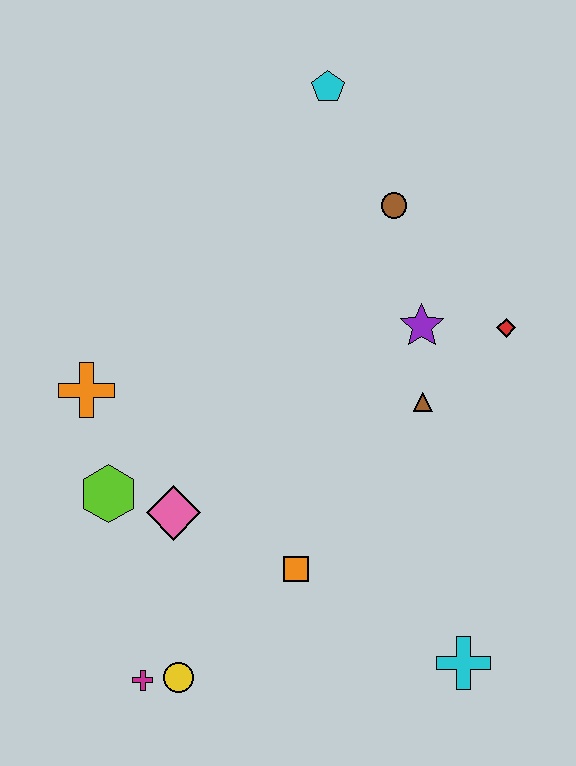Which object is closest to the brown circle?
The purple star is closest to the brown circle.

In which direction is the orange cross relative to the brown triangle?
The orange cross is to the left of the brown triangle.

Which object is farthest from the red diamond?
The magenta cross is farthest from the red diamond.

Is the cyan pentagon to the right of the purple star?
No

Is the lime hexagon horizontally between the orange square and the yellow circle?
No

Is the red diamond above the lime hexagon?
Yes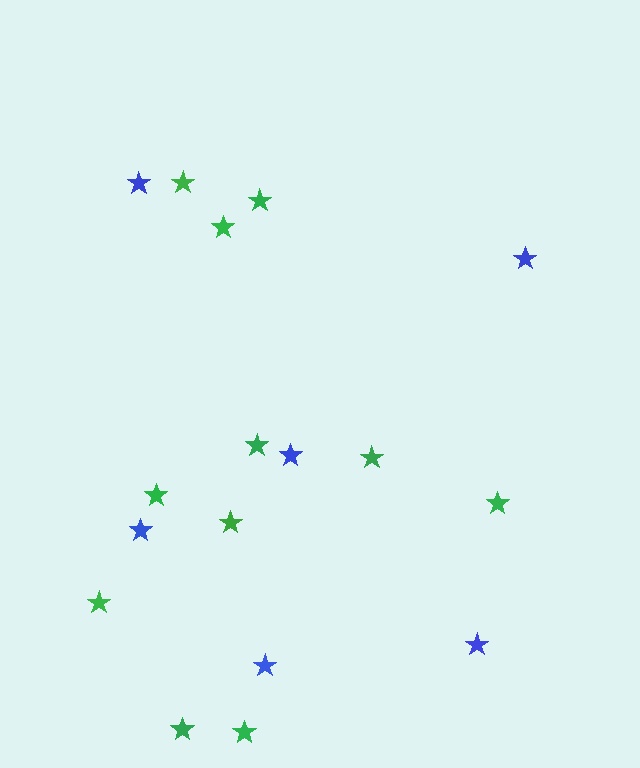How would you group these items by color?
There are 2 groups: one group of blue stars (6) and one group of green stars (11).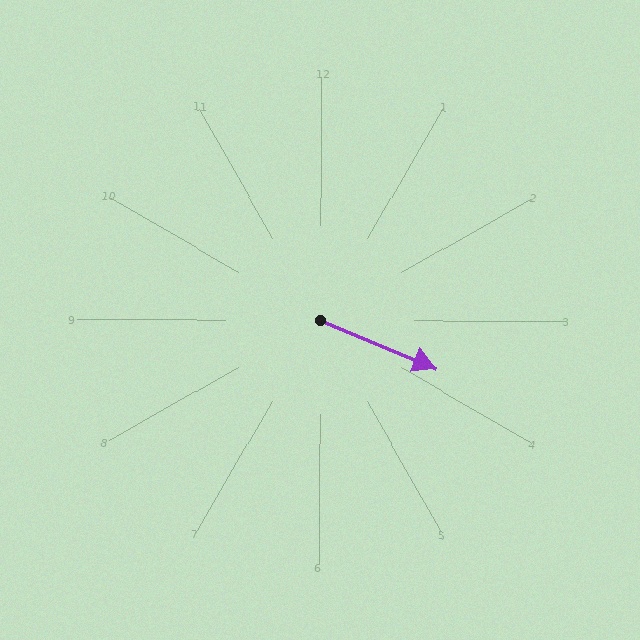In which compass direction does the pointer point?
Southeast.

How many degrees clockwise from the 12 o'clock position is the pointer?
Approximately 113 degrees.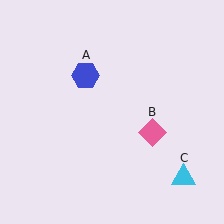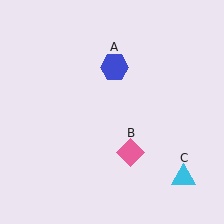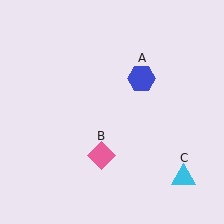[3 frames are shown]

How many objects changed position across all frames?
2 objects changed position: blue hexagon (object A), pink diamond (object B).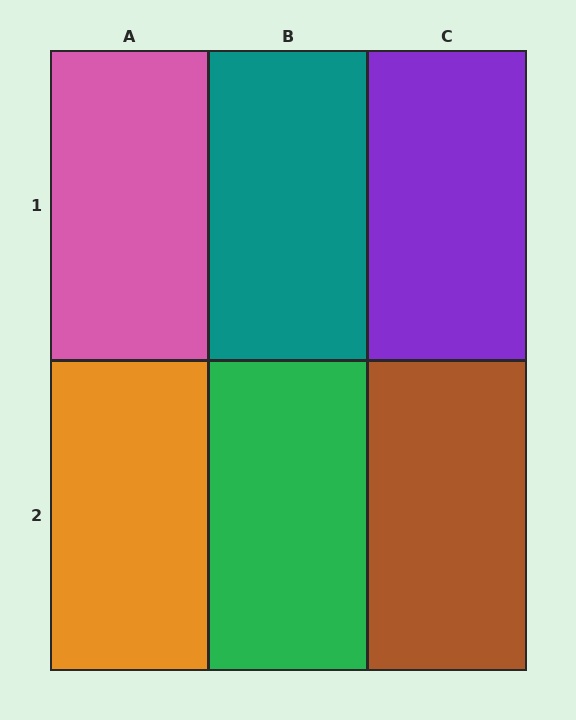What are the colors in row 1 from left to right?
Pink, teal, purple.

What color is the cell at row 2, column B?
Green.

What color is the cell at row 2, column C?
Brown.